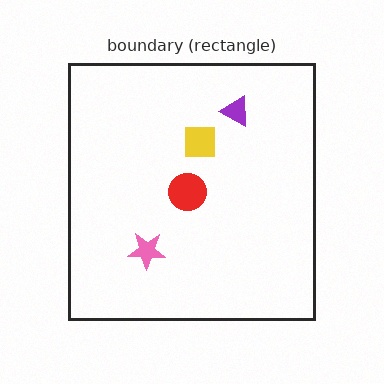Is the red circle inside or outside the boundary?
Inside.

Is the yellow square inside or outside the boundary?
Inside.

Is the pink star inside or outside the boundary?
Inside.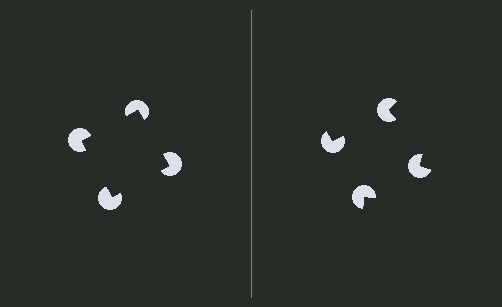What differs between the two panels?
The pac-man discs are positioned identically on both sides; only the wedge orientations differ. On the left they align to a square; on the right they are misaligned.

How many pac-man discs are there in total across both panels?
8 — 4 on each side.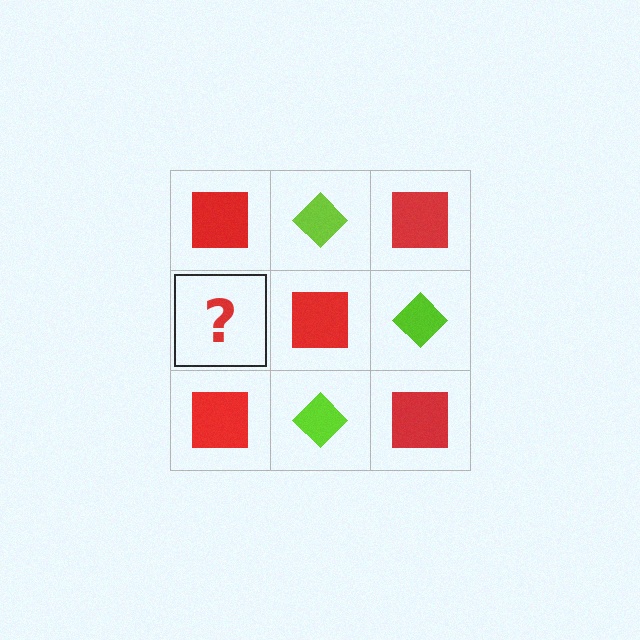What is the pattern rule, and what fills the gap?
The rule is that it alternates red square and lime diamond in a checkerboard pattern. The gap should be filled with a lime diamond.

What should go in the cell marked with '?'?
The missing cell should contain a lime diamond.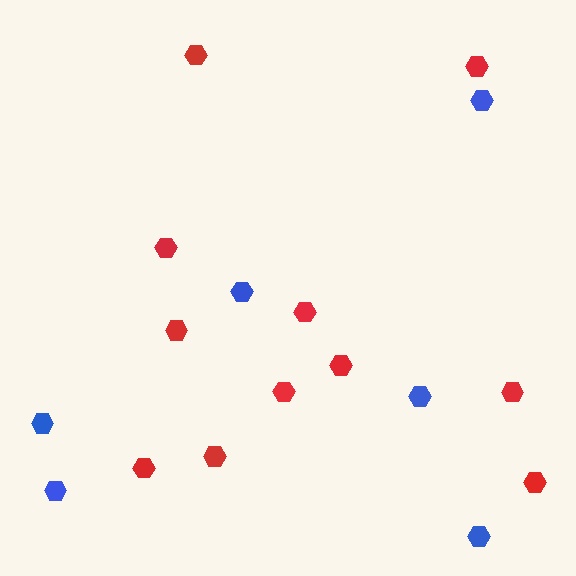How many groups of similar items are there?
There are 2 groups: one group of blue hexagons (6) and one group of red hexagons (11).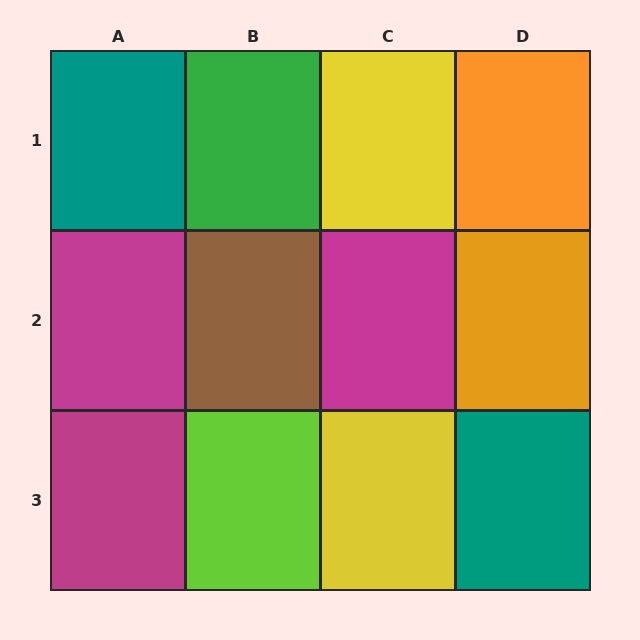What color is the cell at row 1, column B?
Green.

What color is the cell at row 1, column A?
Teal.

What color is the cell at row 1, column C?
Yellow.